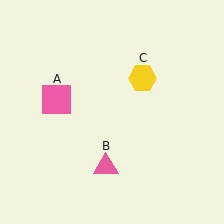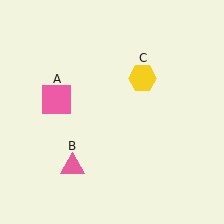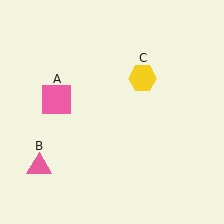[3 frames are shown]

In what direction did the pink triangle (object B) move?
The pink triangle (object B) moved left.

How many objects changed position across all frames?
1 object changed position: pink triangle (object B).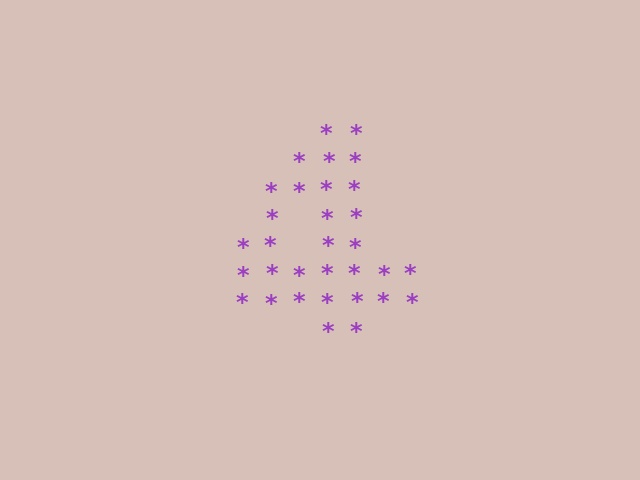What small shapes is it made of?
It is made of small asterisks.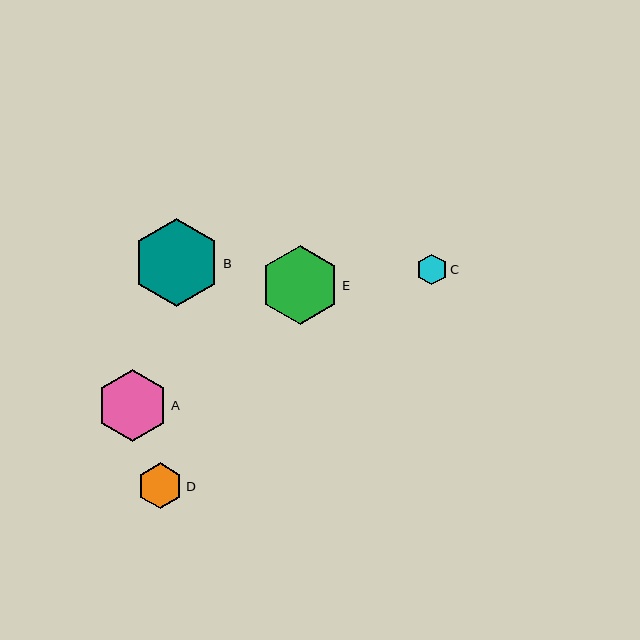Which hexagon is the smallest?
Hexagon C is the smallest with a size of approximately 31 pixels.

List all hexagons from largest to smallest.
From largest to smallest: B, E, A, D, C.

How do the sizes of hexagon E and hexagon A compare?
Hexagon E and hexagon A are approximately the same size.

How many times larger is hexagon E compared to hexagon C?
Hexagon E is approximately 2.6 times the size of hexagon C.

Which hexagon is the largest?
Hexagon B is the largest with a size of approximately 88 pixels.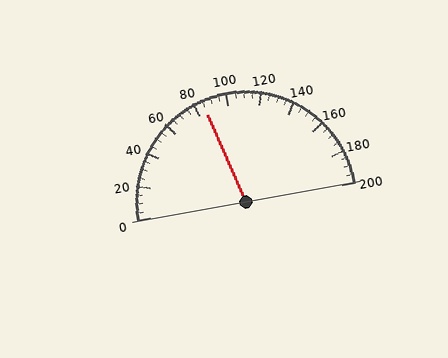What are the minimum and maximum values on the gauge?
The gauge ranges from 0 to 200.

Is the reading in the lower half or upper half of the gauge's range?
The reading is in the lower half of the range (0 to 200).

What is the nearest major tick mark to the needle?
The nearest major tick mark is 80.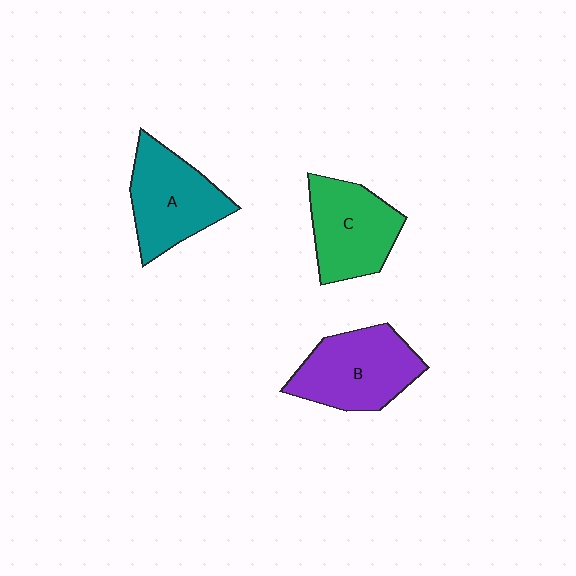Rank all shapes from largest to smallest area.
From largest to smallest: B (purple), A (teal), C (green).